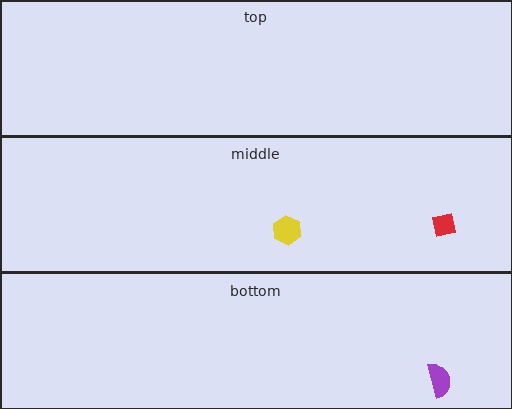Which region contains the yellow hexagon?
The middle region.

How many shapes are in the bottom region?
1.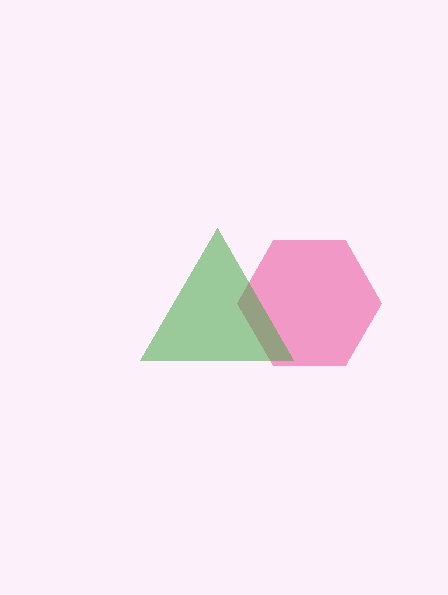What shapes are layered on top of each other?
The layered shapes are: a pink hexagon, a green triangle.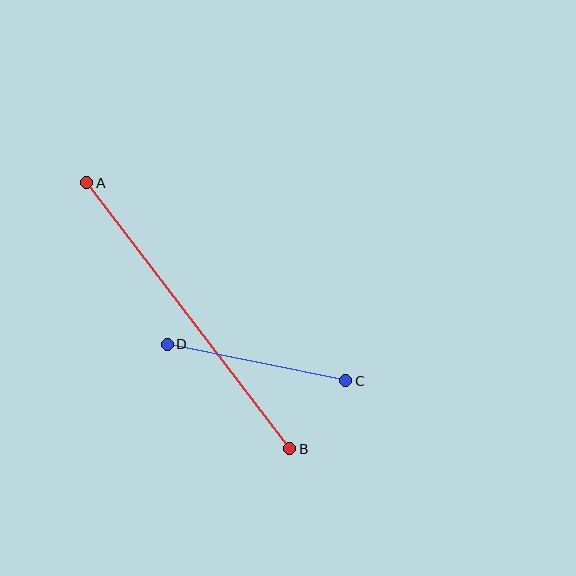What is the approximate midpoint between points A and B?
The midpoint is at approximately (188, 316) pixels.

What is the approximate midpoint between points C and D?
The midpoint is at approximately (257, 362) pixels.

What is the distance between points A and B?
The distance is approximately 334 pixels.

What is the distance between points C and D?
The distance is approximately 182 pixels.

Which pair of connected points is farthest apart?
Points A and B are farthest apart.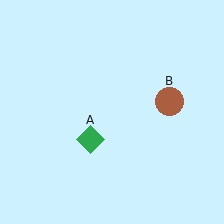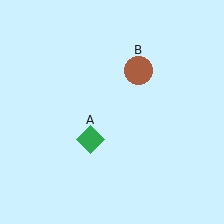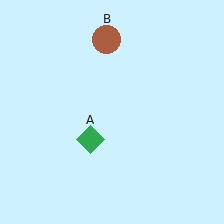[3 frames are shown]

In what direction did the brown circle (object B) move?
The brown circle (object B) moved up and to the left.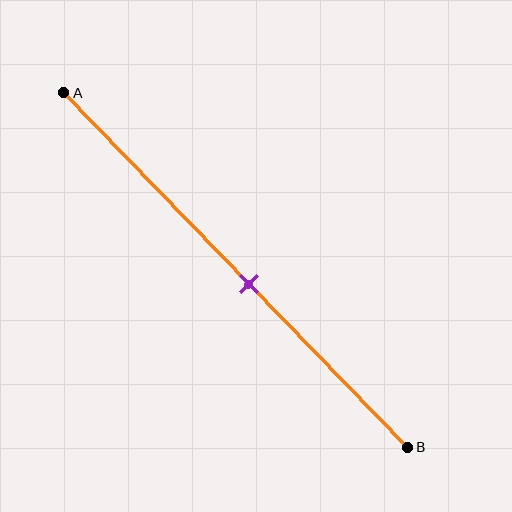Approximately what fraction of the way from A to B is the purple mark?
The purple mark is approximately 55% of the way from A to B.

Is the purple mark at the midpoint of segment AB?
No, the mark is at about 55% from A, not at the 50% midpoint.